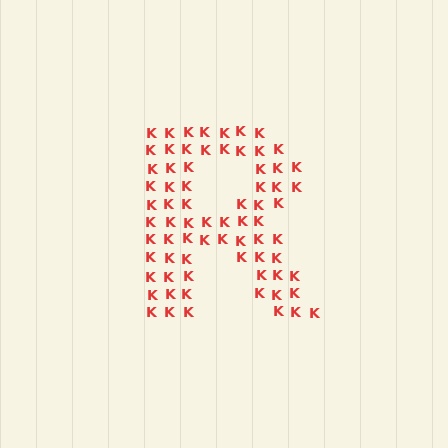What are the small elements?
The small elements are letter K's.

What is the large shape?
The large shape is the letter R.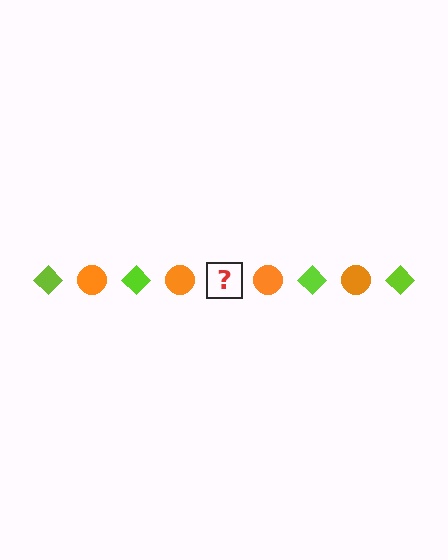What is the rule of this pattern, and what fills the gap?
The rule is that the pattern alternates between lime diamond and orange circle. The gap should be filled with a lime diamond.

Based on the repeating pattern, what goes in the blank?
The blank should be a lime diamond.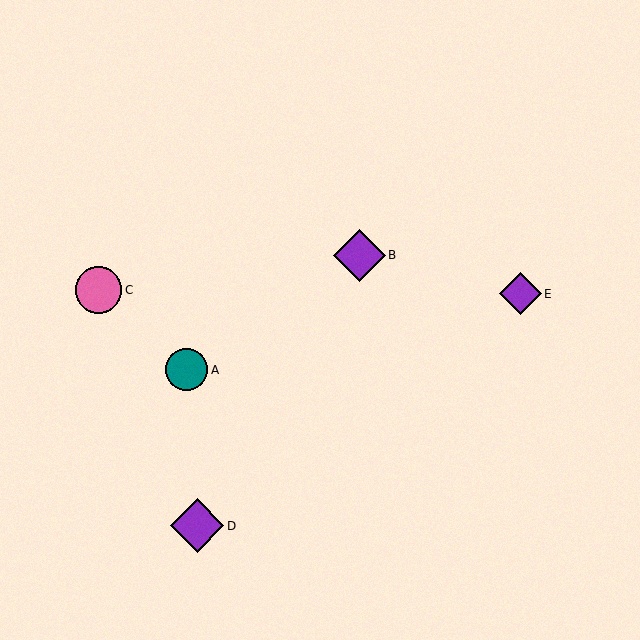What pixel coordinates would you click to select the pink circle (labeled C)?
Click at (99, 290) to select the pink circle C.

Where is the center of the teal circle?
The center of the teal circle is at (186, 370).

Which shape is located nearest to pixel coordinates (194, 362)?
The teal circle (labeled A) at (186, 370) is nearest to that location.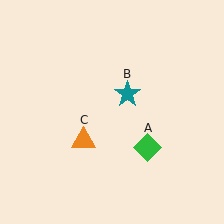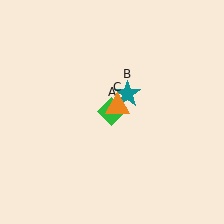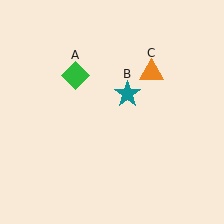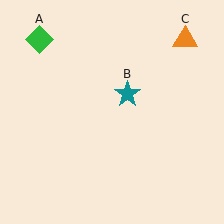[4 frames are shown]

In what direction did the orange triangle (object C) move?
The orange triangle (object C) moved up and to the right.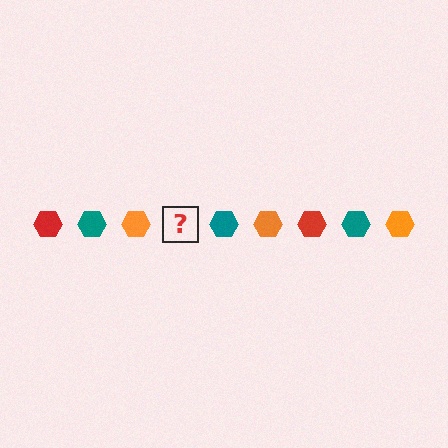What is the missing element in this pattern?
The missing element is a red hexagon.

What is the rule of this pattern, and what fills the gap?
The rule is that the pattern cycles through red, teal, orange hexagons. The gap should be filled with a red hexagon.